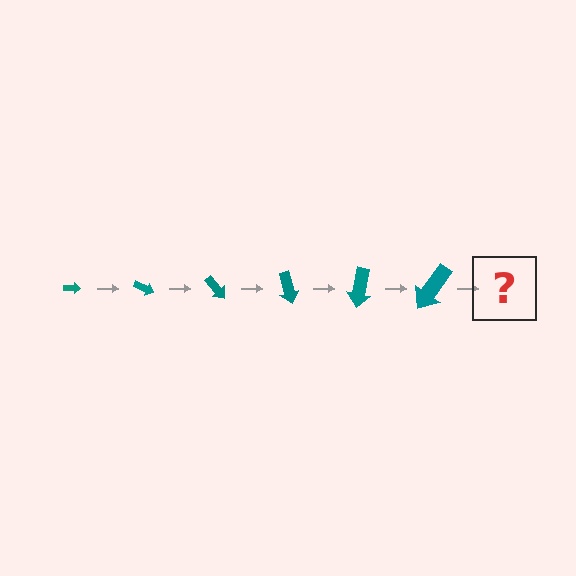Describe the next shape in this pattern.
It should be an arrow, larger than the previous one and rotated 150 degrees from the start.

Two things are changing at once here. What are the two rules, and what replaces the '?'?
The two rules are that the arrow grows larger each step and it rotates 25 degrees each step. The '?' should be an arrow, larger than the previous one and rotated 150 degrees from the start.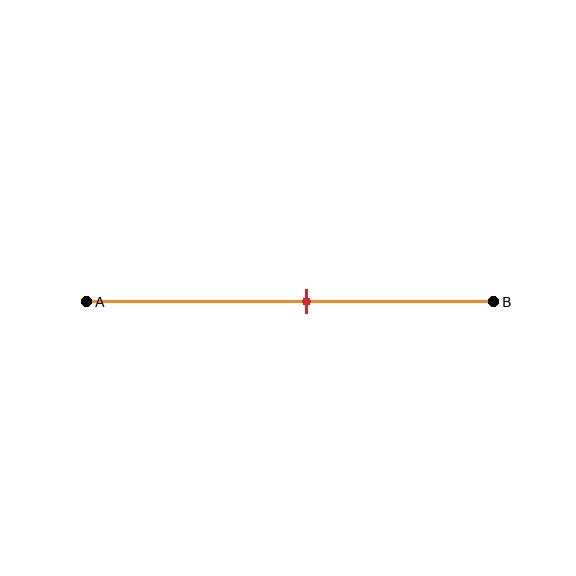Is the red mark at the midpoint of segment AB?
No, the mark is at about 55% from A, not at the 50% midpoint.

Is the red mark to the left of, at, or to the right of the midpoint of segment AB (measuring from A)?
The red mark is to the right of the midpoint of segment AB.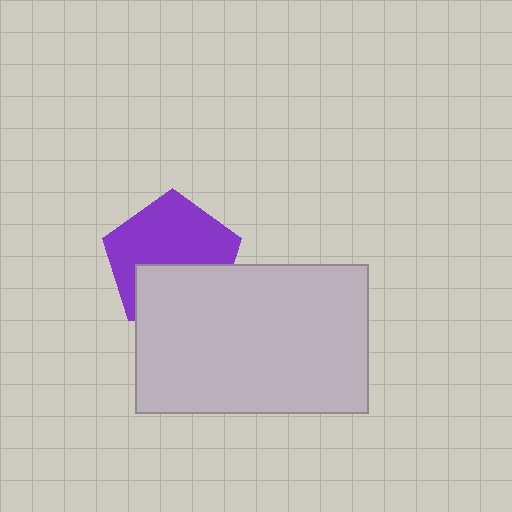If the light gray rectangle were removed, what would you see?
You would see the complete purple pentagon.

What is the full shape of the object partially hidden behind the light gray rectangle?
The partially hidden object is a purple pentagon.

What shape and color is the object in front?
The object in front is a light gray rectangle.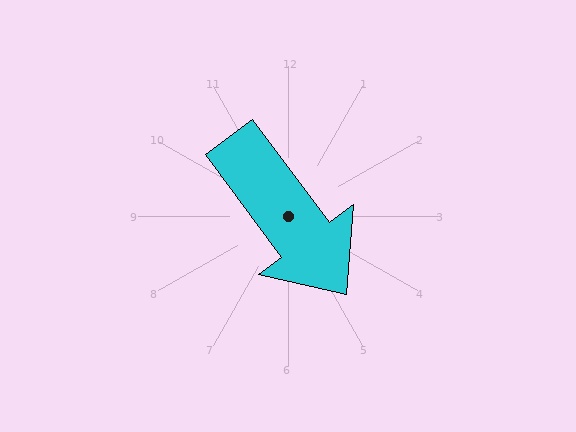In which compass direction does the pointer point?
Southeast.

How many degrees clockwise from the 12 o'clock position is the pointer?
Approximately 143 degrees.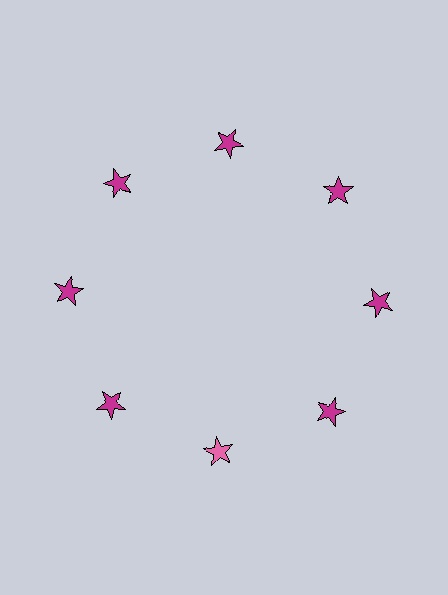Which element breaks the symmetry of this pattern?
The pink star at roughly the 6 o'clock position breaks the symmetry. All other shapes are magenta stars.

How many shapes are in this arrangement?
There are 8 shapes arranged in a ring pattern.